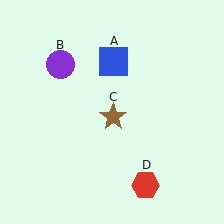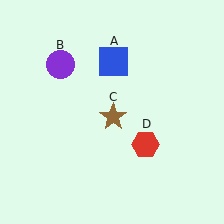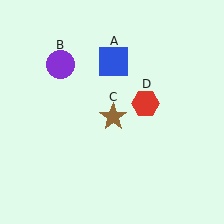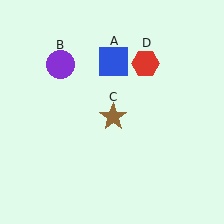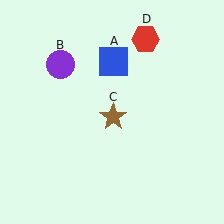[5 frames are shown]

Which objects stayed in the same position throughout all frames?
Blue square (object A) and purple circle (object B) and brown star (object C) remained stationary.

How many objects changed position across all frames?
1 object changed position: red hexagon (object D).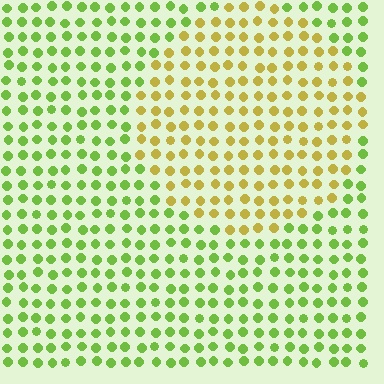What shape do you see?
I see a circle.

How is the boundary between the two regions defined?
The boundary is defined purely by a slight shift in hue (about 44 degrees). Spacing, size, and orientation are identical on both sides.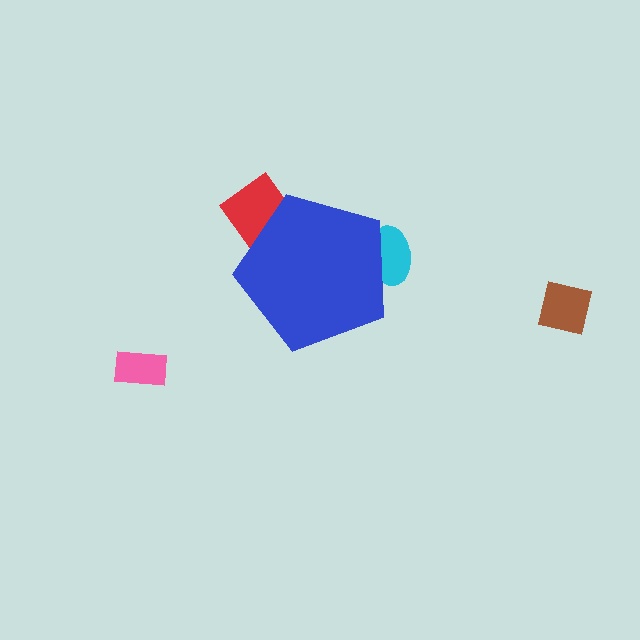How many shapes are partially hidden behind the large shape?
2 shapes are partially hidden.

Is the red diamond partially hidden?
Yes, the red diamond is partially hidden behind the blue pentagon.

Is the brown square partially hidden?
No, the brown square is fully visible.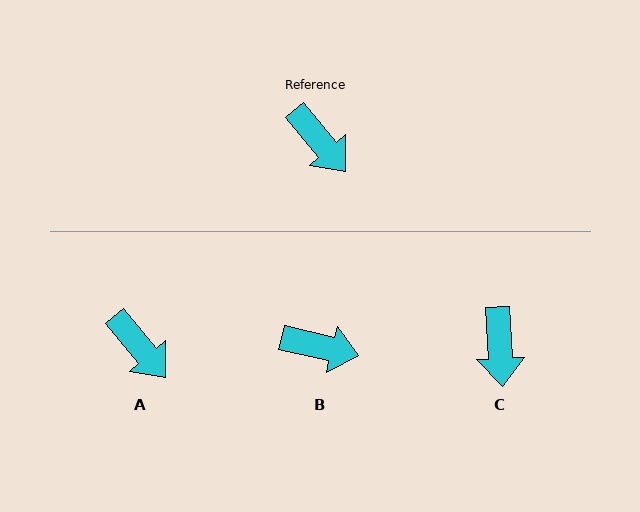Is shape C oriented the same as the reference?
No, it is off by about 37 degrees.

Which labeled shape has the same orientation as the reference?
A.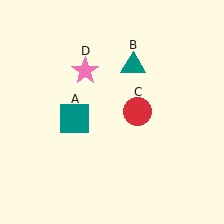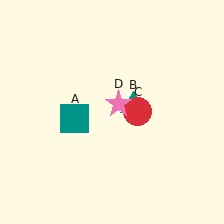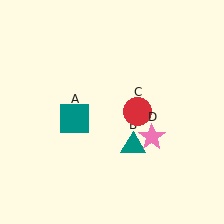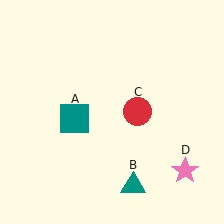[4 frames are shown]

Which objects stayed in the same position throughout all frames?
Teal square (object A) and red circle (object C) remained stationary.